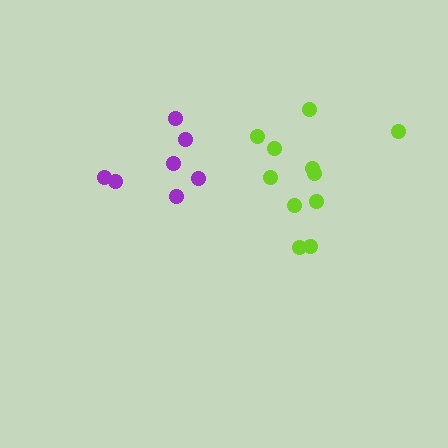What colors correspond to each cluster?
The clusters are colored: lime, purple.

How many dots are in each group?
Group 1: 11 dots, Group 2: 7 dots (18 total).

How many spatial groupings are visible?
There are 2 spatial groupings.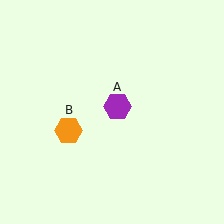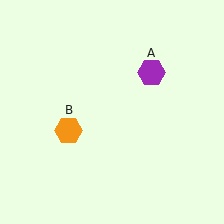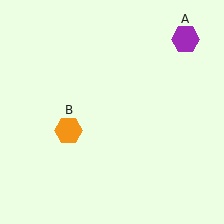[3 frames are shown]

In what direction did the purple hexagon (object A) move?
The purple hexagon (object A) moved up and to the right.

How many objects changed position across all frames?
1 object changed position: purple hexagon (object A).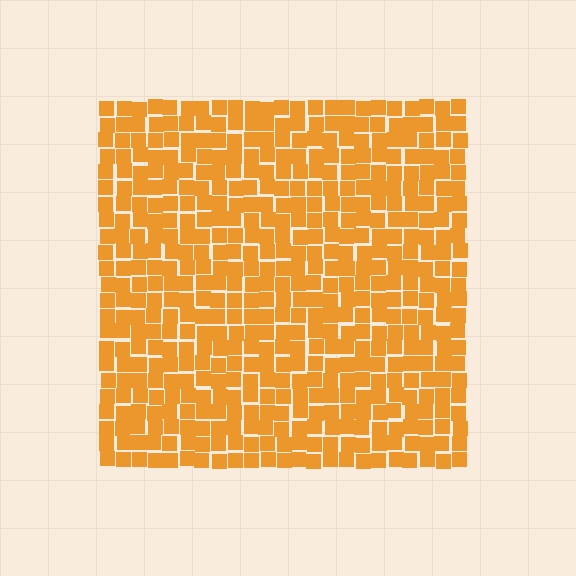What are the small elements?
The small elements are squares.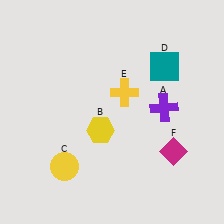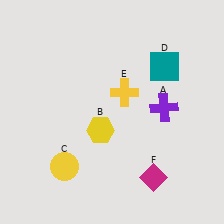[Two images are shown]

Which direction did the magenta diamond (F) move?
The magenta diamond (F) moved down.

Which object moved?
The magenta diamond (F) moved down.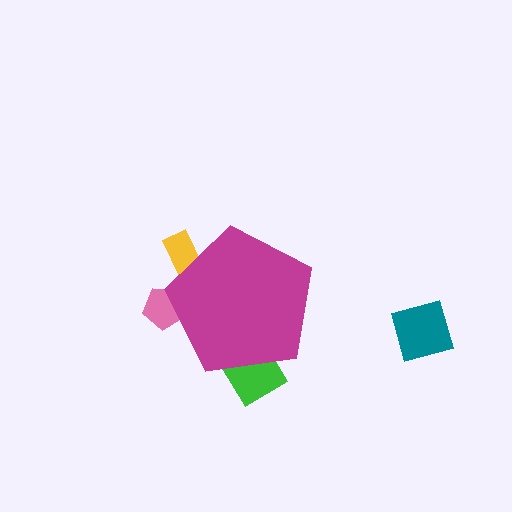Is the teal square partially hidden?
No, the teal square is fully visible.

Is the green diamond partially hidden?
Yes, the green diamond is partially hidden behind the magenta pentagon.